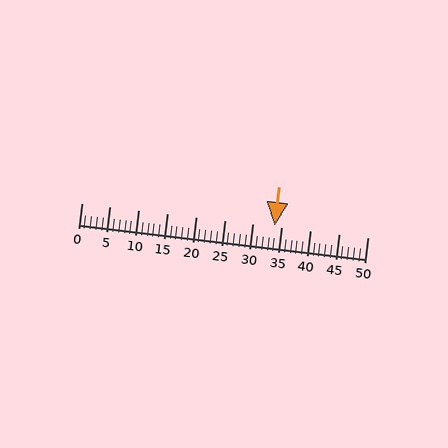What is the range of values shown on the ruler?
The ruler shows values from 0 to 50.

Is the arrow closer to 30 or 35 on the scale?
The arrow is closer to 35.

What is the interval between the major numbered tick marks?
The major tick marks are spaced 5 units apart.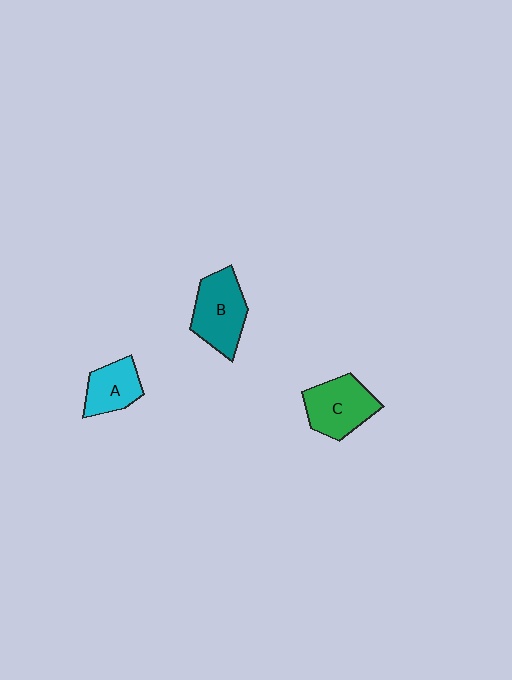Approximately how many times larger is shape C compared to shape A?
Approximately 1.3 times.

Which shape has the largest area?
Shape B (teal).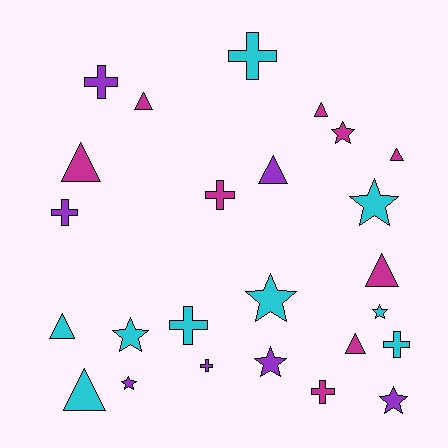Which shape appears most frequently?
Triangle, with 9 objects.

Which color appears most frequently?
Magenta, with 9 objects.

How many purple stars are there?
There are 3 purple stars.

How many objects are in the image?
There are 25 objects.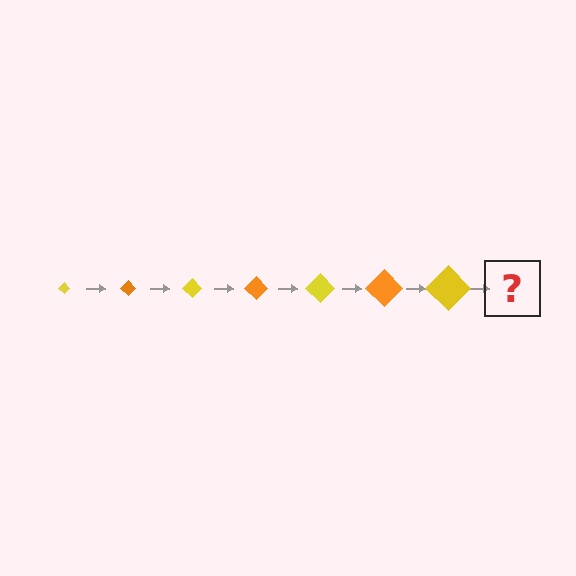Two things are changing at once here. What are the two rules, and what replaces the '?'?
The two rules are that the diamond grows larger each step and the color cycles through yellow and orange. The '?' should be an orange diamond, larger than the previous one.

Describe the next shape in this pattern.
It should be an orange diamond, larger than the previous one.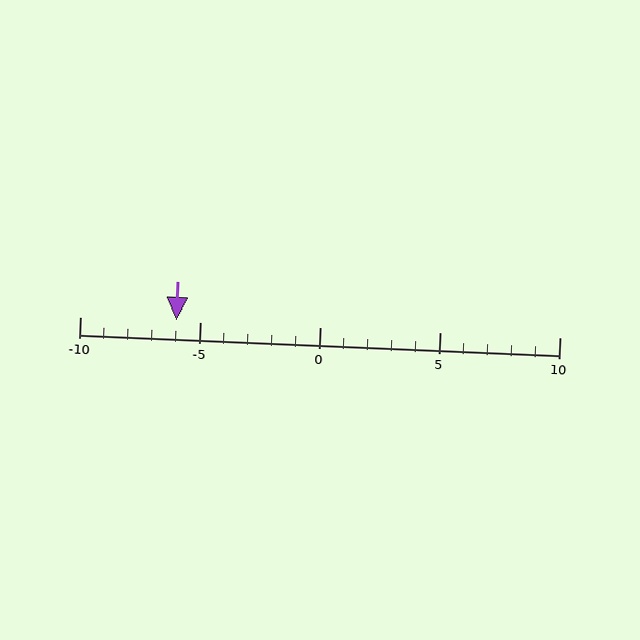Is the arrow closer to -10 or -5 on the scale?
The arrow is closer to -5.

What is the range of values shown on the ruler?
The ruler shows values from -10 to 10.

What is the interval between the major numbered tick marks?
The major tick marks are spaced 5 units apart.